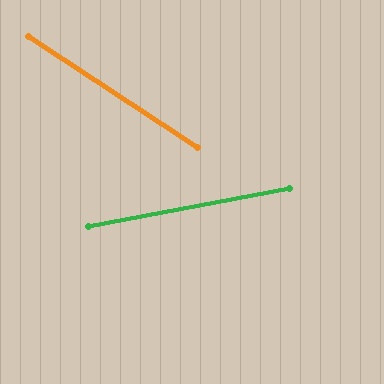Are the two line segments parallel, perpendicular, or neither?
Neither parallel nor perpendicular — they differ by about 44°.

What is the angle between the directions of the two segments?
Approximately 44 degrees.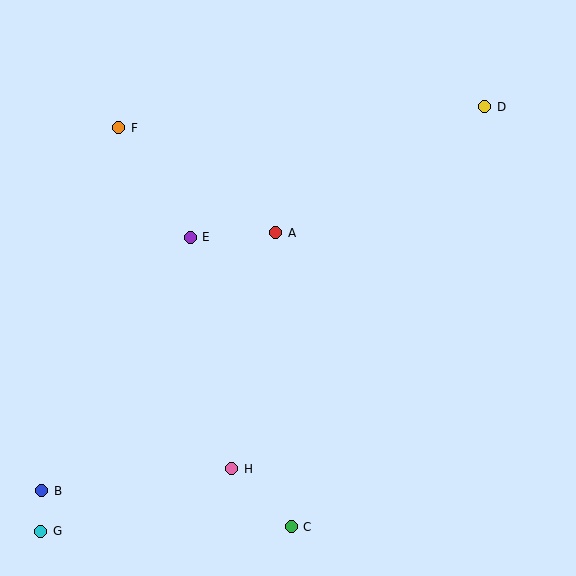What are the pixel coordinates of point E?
Point E is at (190, 237).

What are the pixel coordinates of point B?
Point B is at (42, 491).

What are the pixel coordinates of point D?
Point D is at (485, 107).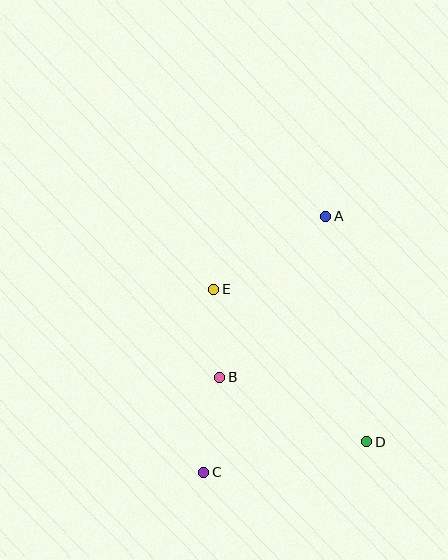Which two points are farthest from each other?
Points A and C are farthest from each other.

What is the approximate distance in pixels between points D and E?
The distance between D and E is approximately 217 pixels.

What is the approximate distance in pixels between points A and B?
The distance between A and B is approximately 193 pixels.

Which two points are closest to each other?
Points B and E are closest to each other.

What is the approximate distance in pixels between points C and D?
The distance between C and D is approximately 166 pixels.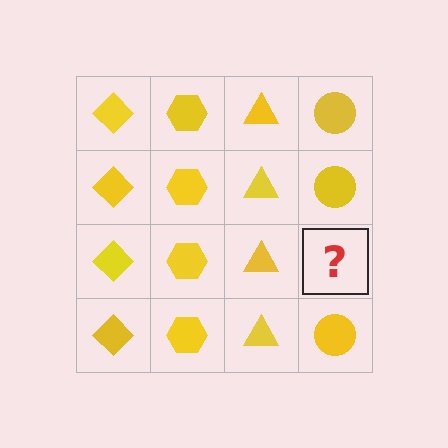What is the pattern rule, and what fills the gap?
The rule is that each column has a consistent shape. The gap should be filled with a yellow circle.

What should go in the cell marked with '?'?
The missing cell should contain a yellow circle.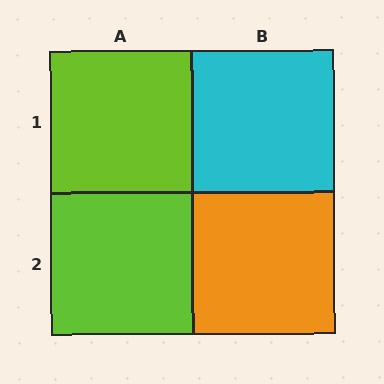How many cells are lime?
2 cells are lime.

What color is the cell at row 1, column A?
Lime.